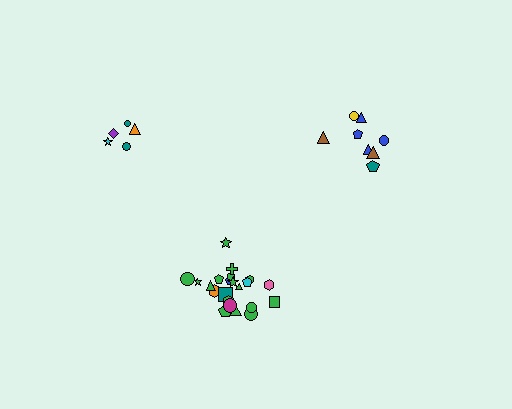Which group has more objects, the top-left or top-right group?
The top-right group.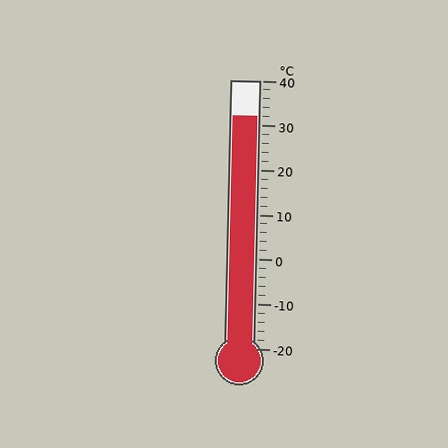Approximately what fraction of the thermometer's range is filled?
The thermometer is filled to approximately 85% of its range.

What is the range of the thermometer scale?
The thermometer scale ranges from -20°C to 40°C.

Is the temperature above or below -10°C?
The temperature is above -10°C.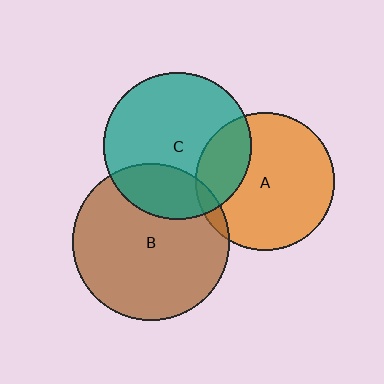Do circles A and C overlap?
Yes.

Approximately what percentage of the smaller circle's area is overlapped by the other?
Approximately 25%.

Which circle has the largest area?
Circle B (brown).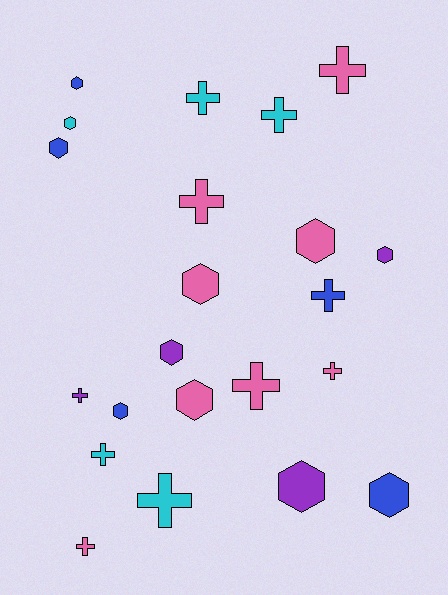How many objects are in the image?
There are 22 objects.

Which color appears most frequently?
Pink, with 8 objects.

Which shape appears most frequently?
Cross, with 11 objects.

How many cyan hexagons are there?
There is 1 cyan hexagon.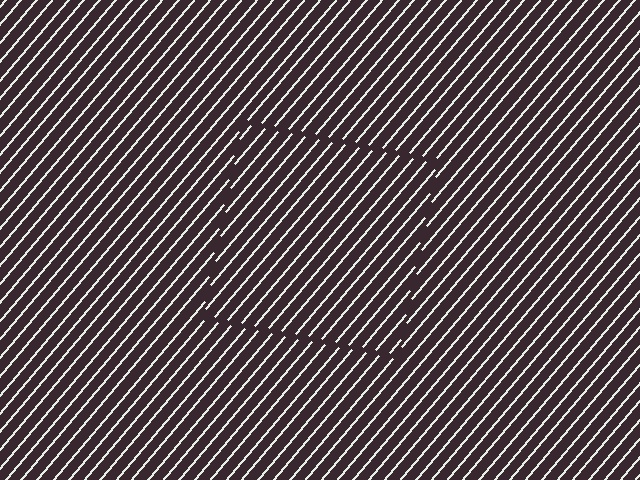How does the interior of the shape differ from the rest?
The interior of the shape contains the same grating, shifted by half a period — the contour is defined by the phase discontinuity where line-ends from the inner and outer gratings abut.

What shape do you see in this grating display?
An illusory square. The interior of the shape contains the same grating, shifted by half a period — the contour is defined by the phase discontinuity where line-ends from the inner and outer gratings abut.